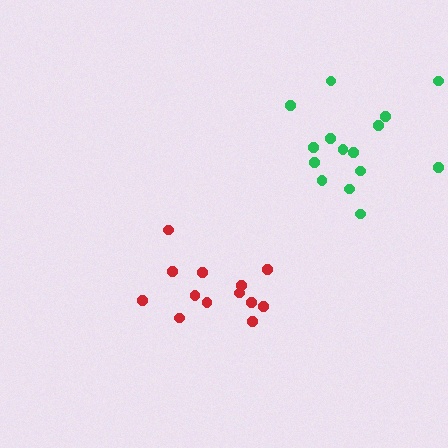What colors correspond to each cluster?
The clusters are colored: green, red.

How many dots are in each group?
Group 1: 15 dots, Group 2: 13 dots (28 total).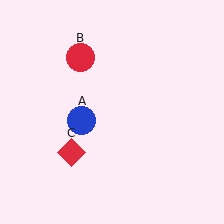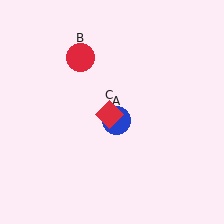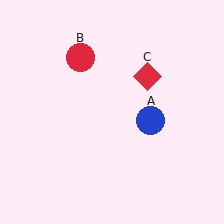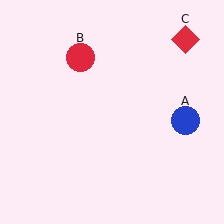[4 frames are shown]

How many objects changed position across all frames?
2 objects changed position: blue circle (object A), red diamond (object C).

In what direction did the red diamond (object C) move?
The red diamond (object C) moved up and to the right.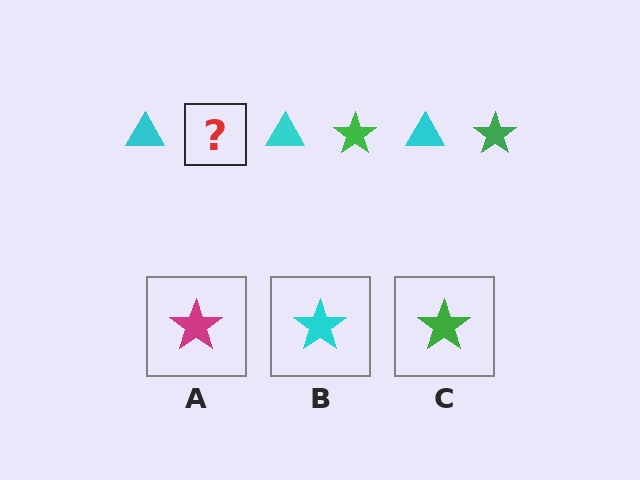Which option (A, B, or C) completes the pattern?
C.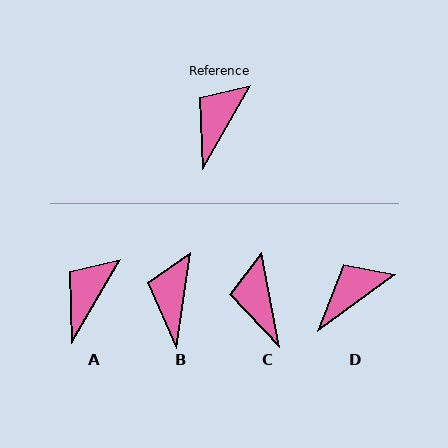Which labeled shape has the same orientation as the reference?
A.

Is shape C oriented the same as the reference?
No, it is off by about 41 degrees.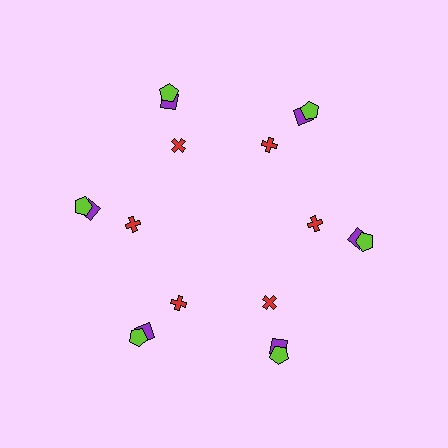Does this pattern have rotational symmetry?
Yes, this pattern has 6-fold rotational symmetry. It looks the same after rotating 60 degrees around the center.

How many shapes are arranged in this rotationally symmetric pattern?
There are 18 shapes, arranged in 6 groups of 3.